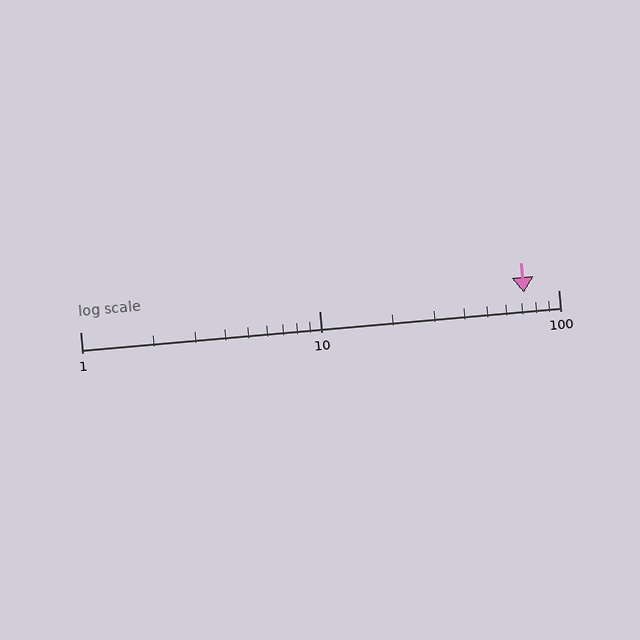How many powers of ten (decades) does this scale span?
The scale spans 2 decades, from 1 to 100.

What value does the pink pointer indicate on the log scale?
The pointer indicates approximately 72.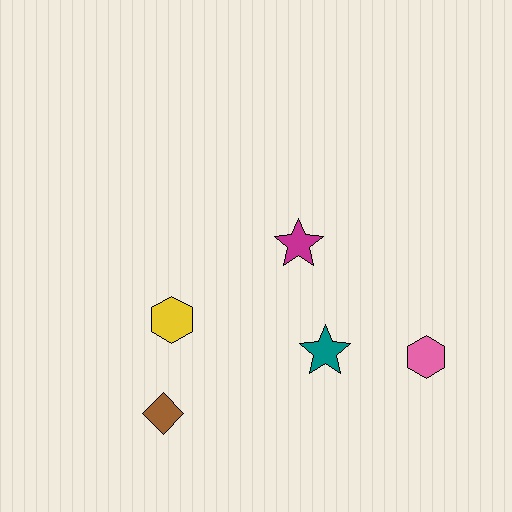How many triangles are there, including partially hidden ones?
There are no triangles.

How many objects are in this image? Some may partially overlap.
There are 5 objects.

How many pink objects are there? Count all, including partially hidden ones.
There is 1 pink object.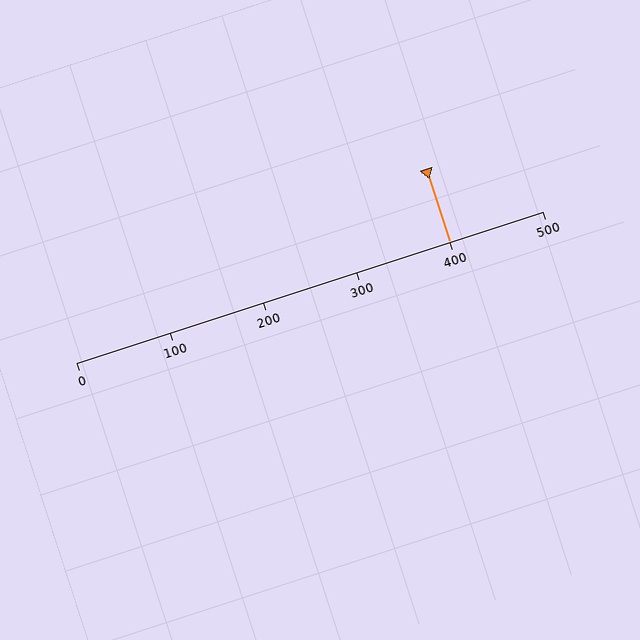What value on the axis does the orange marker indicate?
The marker indicates approximately 400.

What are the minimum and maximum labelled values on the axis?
The axis runs from 0 to 500.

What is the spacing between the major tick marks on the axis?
The major ticks are spaced 100 apart.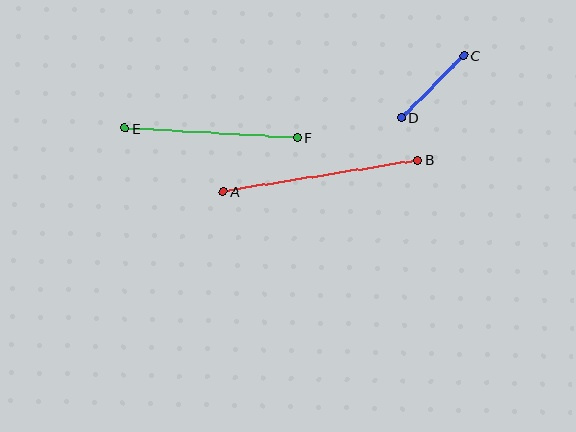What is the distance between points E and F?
The distance is approximately 173 pixels.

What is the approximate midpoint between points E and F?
The midpoint is at approximately (211, 133) pixels.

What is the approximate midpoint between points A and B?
The midpoint is at approximately (320, 176) pixels.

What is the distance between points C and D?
The distance is approximately 88 pixels.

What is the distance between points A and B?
The distance is approximately 197 pixels.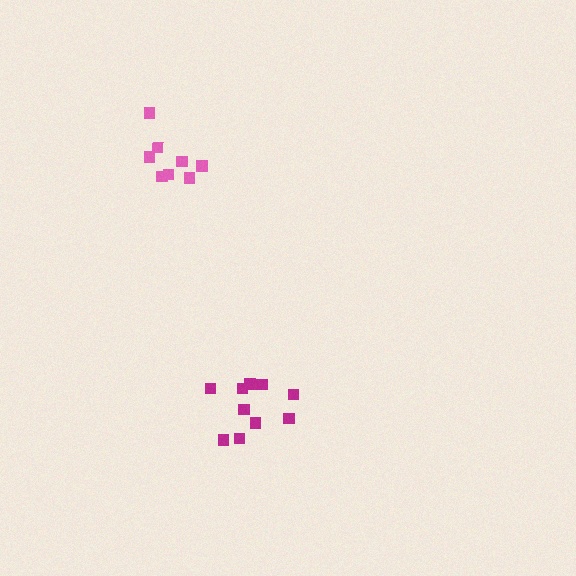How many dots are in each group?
Group 1: 10 dots, Group 2: 8 dots (18 total).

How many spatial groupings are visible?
There are 2 spatial groupings.